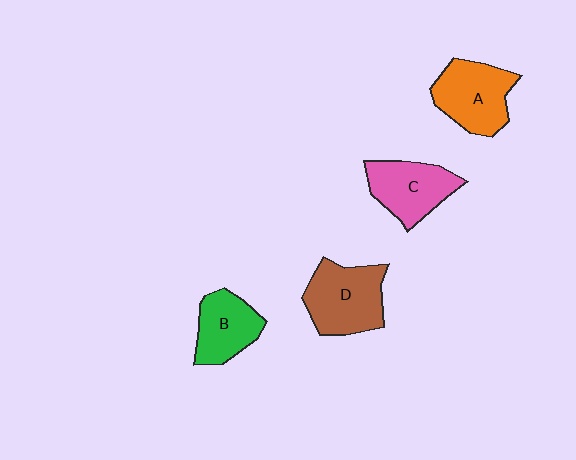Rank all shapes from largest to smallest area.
From largest to smallest: D (brown), A (orange), C (pink), B (green).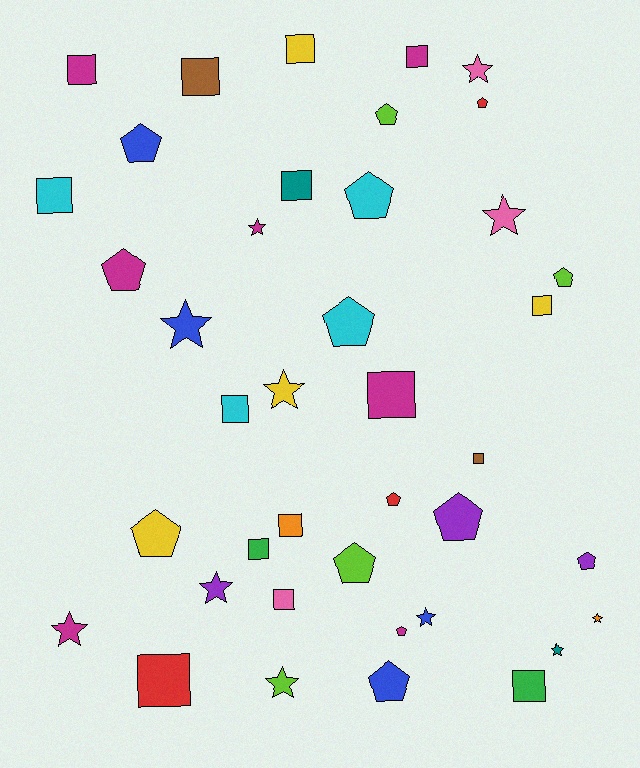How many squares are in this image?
There are 15 squares.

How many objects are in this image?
There are 40 objects.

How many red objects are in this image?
There are 3 red objects.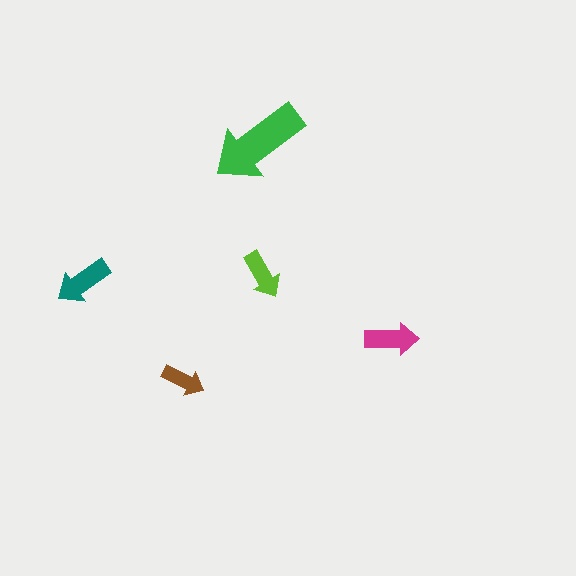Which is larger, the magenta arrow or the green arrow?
The green one.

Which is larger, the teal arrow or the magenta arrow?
The teal one.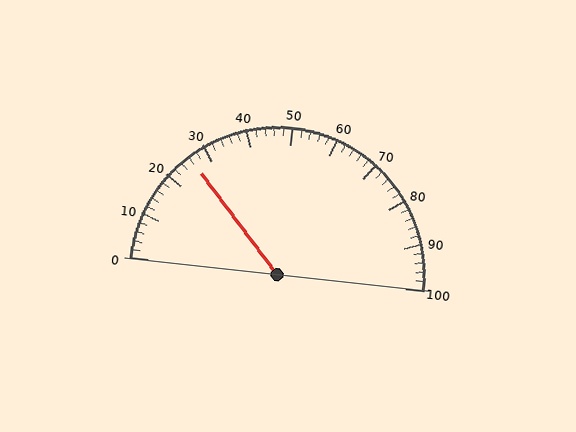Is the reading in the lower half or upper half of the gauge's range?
The reading is in the lower half of the range (0 to 100).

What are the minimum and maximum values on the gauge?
The gauge ranges from 0 to 100.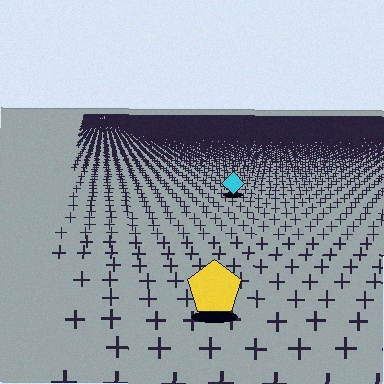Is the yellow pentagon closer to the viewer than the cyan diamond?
Yes. The yellow pentagon is closer — you can tell from the texture gradient: the ground texture is coarser near it.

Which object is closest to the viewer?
The yellow pentagon is closest. The texture marks near it are larger and more spread out.